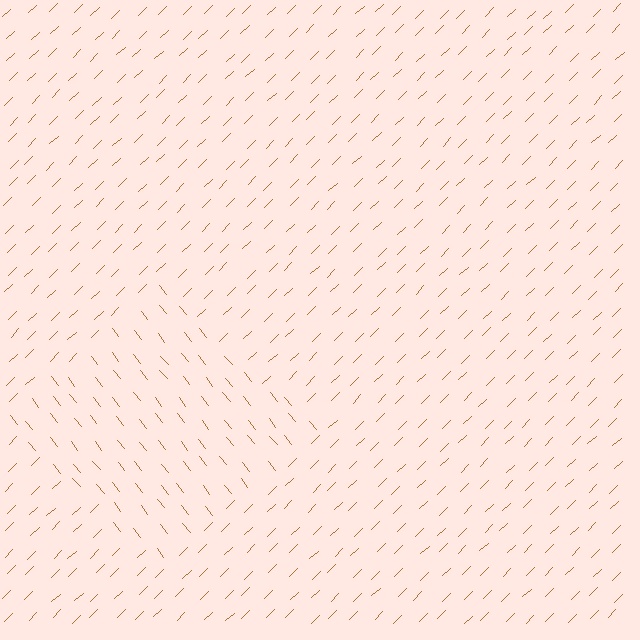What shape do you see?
I see a diamond.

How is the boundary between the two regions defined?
The boundary is defined purely by a change in line orientation (approximately 84 degrees difference). All lines are the same color and thickness.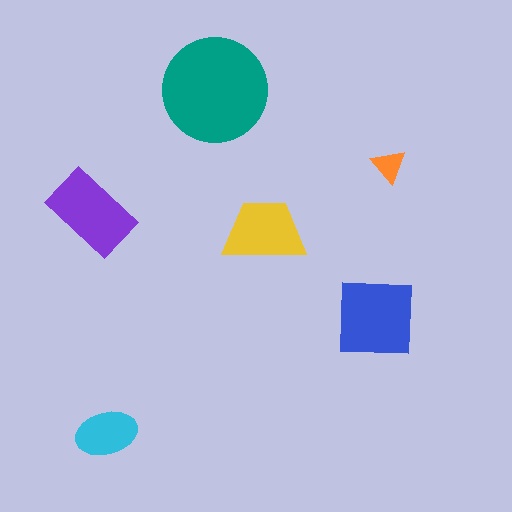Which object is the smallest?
The orange triangle.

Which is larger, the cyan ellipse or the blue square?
The blue square.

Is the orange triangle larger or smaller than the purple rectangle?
Smaller.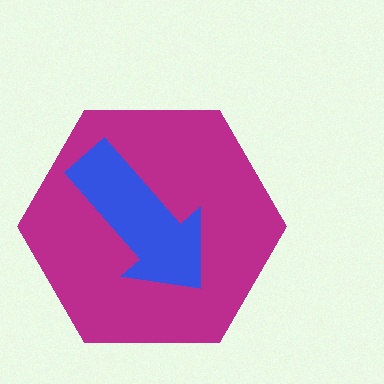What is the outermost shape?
The magenta hexagon.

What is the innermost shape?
The blue arrow.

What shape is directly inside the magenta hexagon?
The blue arrow.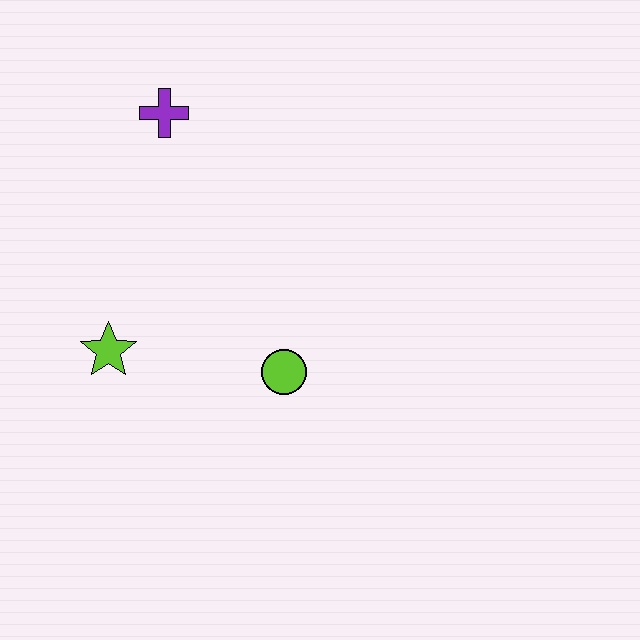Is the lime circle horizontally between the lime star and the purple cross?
No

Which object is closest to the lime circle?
The lime star is closest to the lime circle.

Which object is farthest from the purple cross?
The lime circle is farthest from the purple cross.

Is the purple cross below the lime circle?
No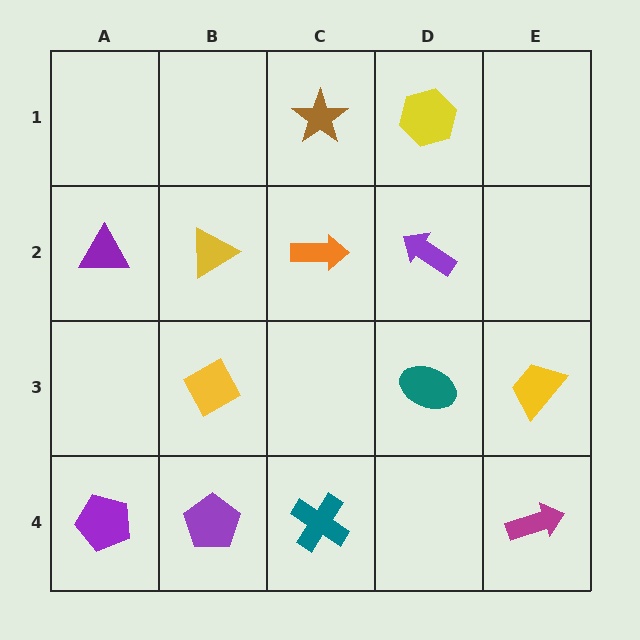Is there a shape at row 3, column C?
No, that cell is empty.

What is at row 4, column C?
A teal cross.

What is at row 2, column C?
An orange arrow.